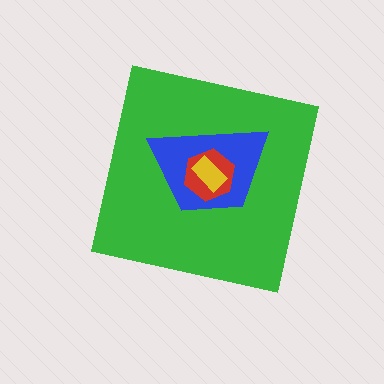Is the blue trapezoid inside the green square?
Yes.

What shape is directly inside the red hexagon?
The yellow rectangle.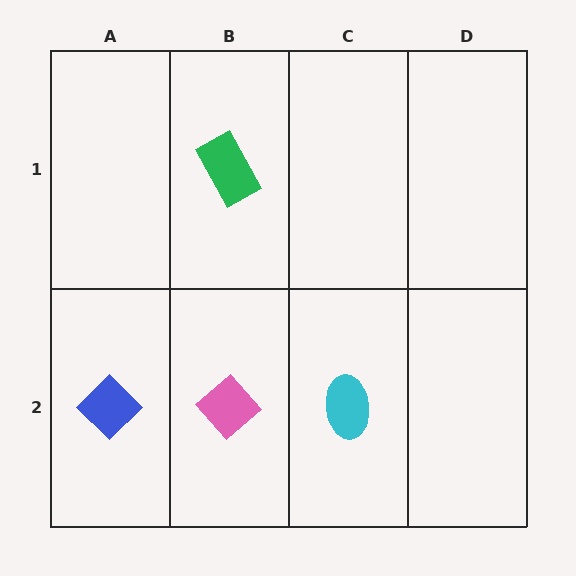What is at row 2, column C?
A cyan ellipse.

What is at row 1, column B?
A green rectangle.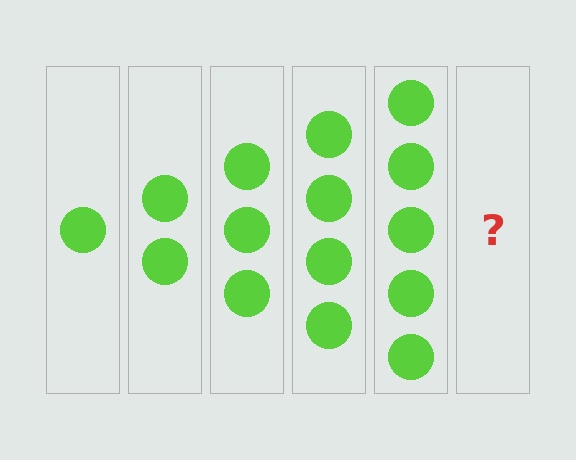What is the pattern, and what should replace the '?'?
The pattern is that each step adds one more circle. The '?' should be 6 circles.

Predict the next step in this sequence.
The next step is 6 circles.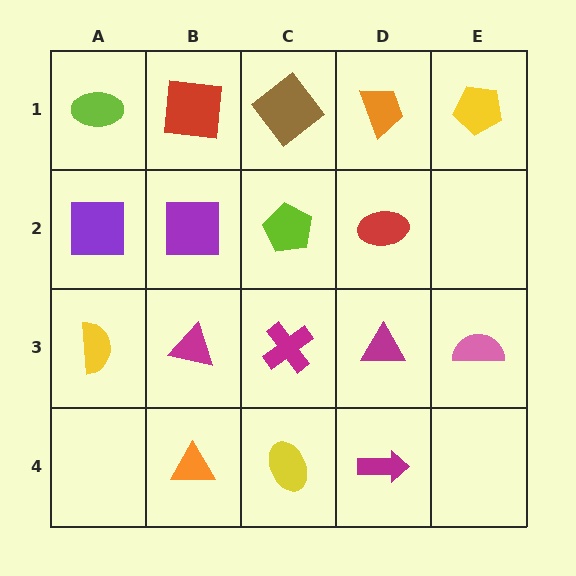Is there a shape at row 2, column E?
No, that cell is empty.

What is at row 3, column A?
A yellow semicircle.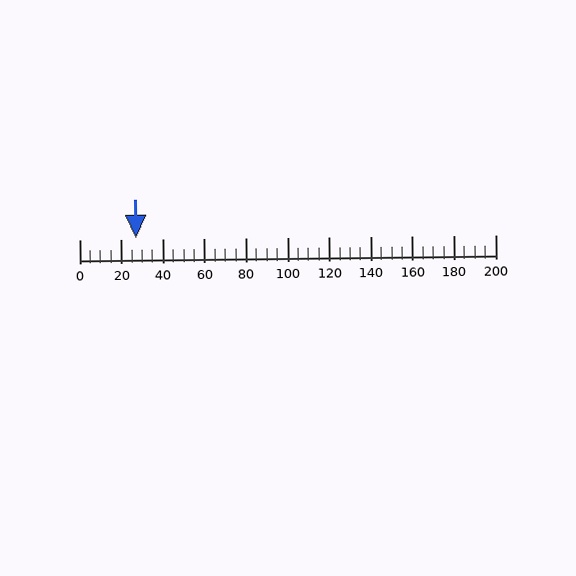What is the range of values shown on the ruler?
The ruler shows values from 0 to 200.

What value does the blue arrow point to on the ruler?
The blue arrow points to approximately 27.